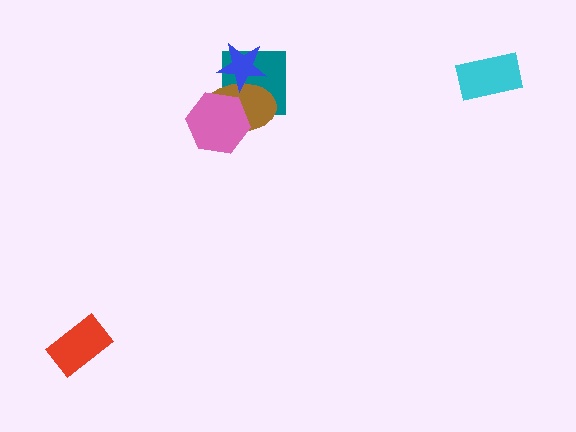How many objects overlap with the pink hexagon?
2 objects overlap with the pink hexagon.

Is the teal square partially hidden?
Yes, it is partially covered by another shape.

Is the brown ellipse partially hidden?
Yes, it is partially covered by another shape.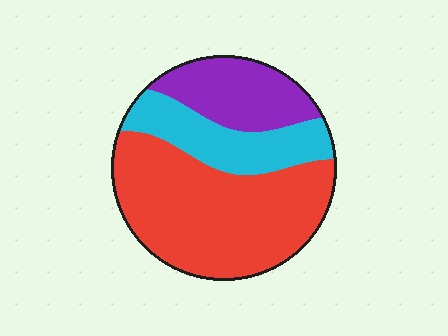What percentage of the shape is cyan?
Cyan covers about 20% of the shape.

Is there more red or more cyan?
Red.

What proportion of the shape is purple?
Purple covers roughly 20% of the shape.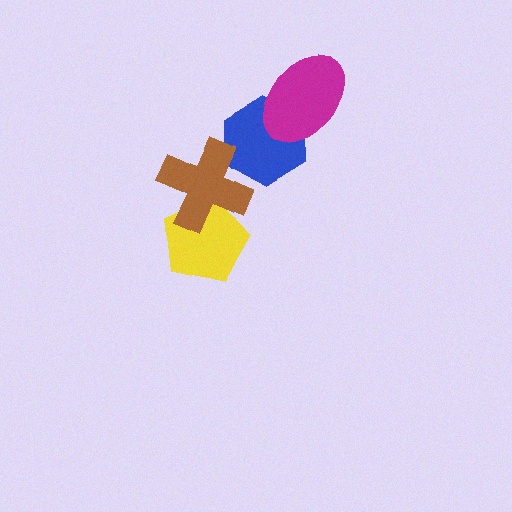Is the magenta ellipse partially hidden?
No, no other shape covers it.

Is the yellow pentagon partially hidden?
Yes, it is partially covered by another shape.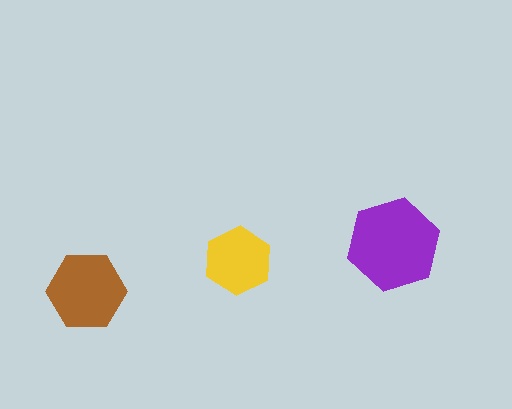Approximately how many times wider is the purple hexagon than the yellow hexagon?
About 1.5 times wider.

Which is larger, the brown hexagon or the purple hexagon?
The purple one.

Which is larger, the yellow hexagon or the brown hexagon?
The brown one.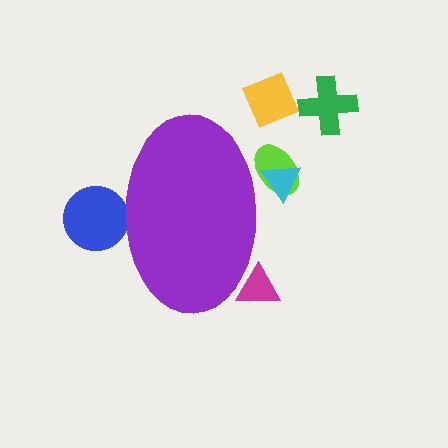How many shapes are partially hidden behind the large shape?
4 shapes are partially hidden.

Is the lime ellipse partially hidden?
Yes, the lime ellipse is partially hidden behind the purple ellipse.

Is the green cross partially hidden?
No, the green cross is fully visible.